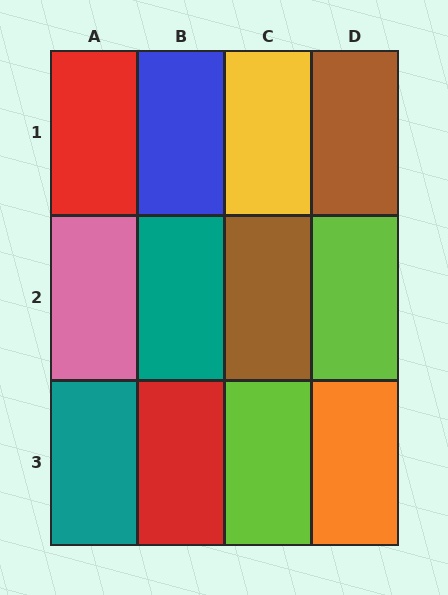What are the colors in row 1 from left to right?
Red, blue, yellow, brown.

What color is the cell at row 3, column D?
Orange.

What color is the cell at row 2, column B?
Teal.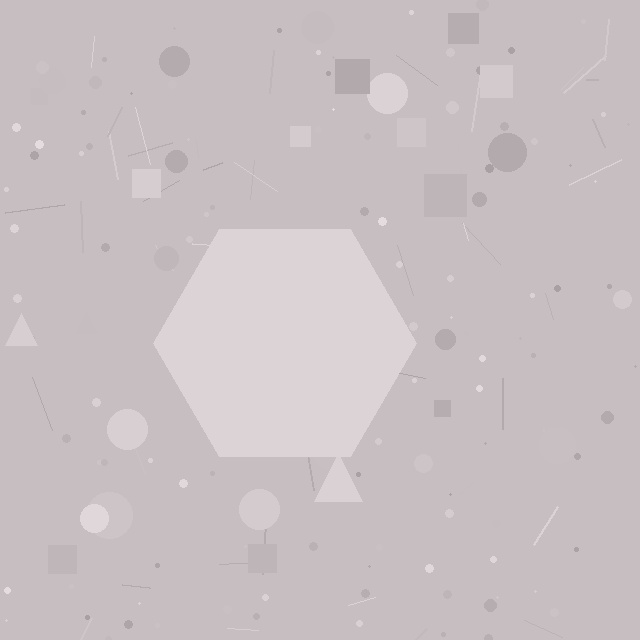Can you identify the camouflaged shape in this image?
The camouflaged shape is a hexagon.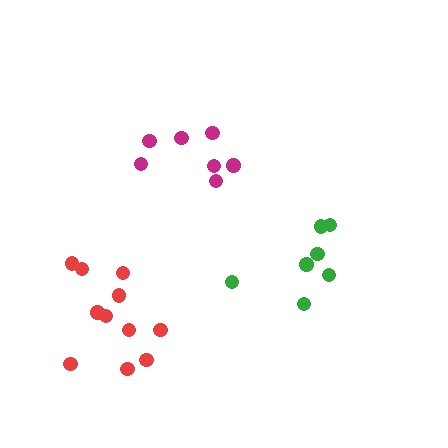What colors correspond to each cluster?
The clusters are colored: magenta, red, green.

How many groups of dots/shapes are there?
There are 3 groups.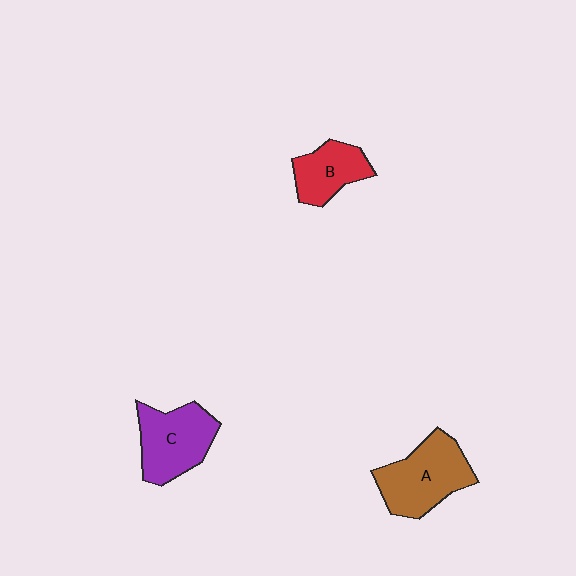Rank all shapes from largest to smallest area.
From largest to smallest: A (brown), C (purple), B (red).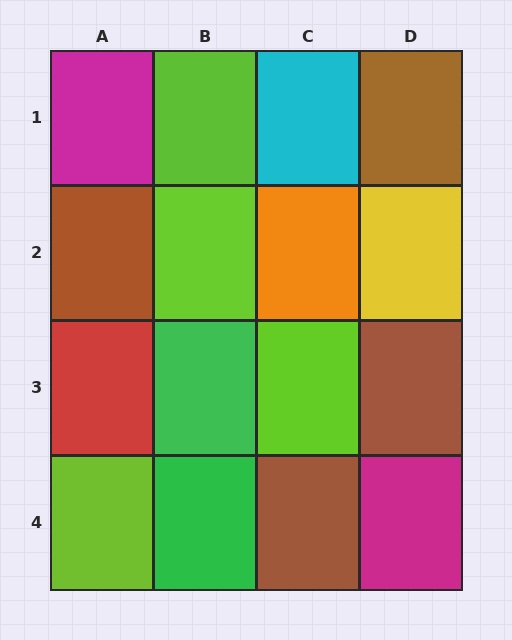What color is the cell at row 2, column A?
Brown.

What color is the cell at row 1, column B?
Lime.